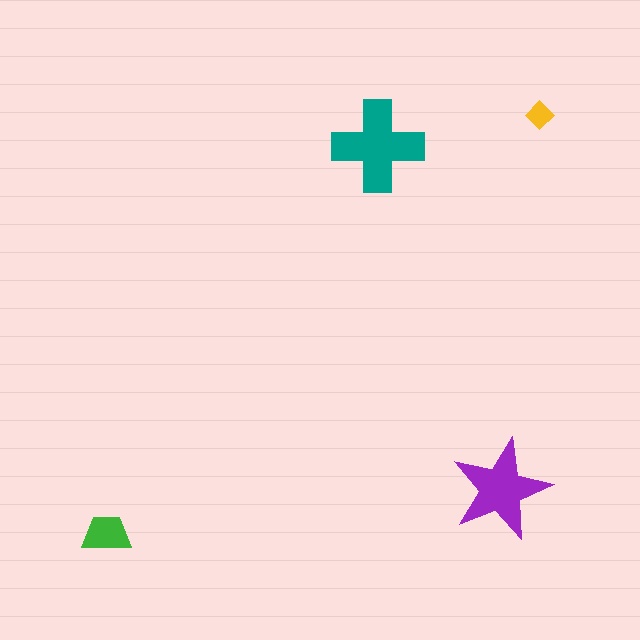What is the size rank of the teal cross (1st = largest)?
1st.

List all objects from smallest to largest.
The yellow diamond, the green trapezoid, the purple star, the teal cross.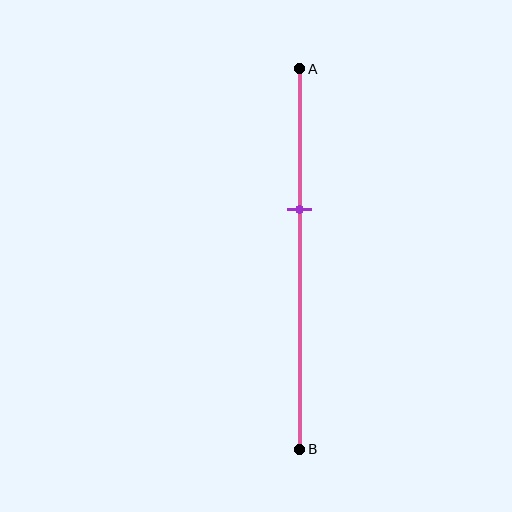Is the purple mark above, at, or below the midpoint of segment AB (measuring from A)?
The purple mark is above the midpoint of segment AB.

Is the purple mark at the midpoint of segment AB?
No, the mark is at about 35% from A, not at the 50% midpoint.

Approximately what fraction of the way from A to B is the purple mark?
The purple mark is approximately 35% of the way from A to B.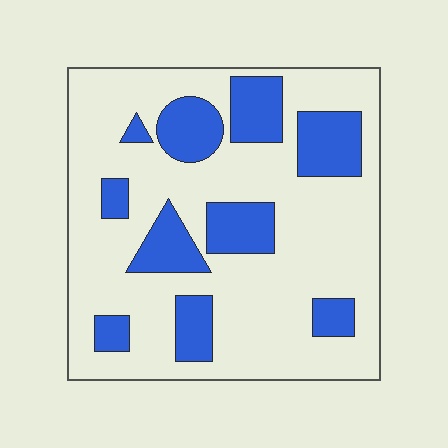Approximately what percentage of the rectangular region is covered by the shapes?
Approximately 25%.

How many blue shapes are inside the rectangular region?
10.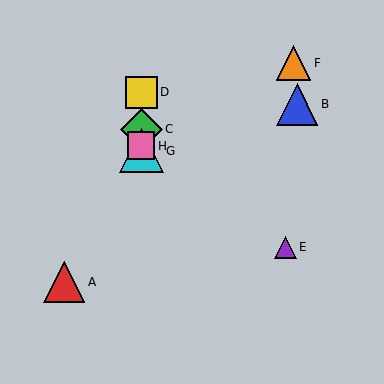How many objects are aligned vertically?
4 objects (C, D, G, H) are aligned vertically.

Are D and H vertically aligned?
Yes, both are at x≈141.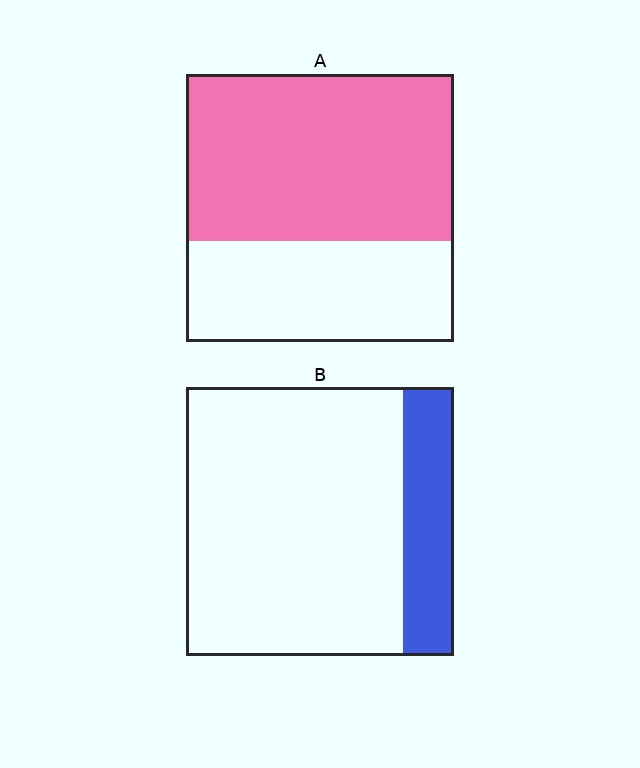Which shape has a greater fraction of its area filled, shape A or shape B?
Shape A.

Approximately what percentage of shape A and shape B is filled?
A is approximately 60% and B is approximately 20%.